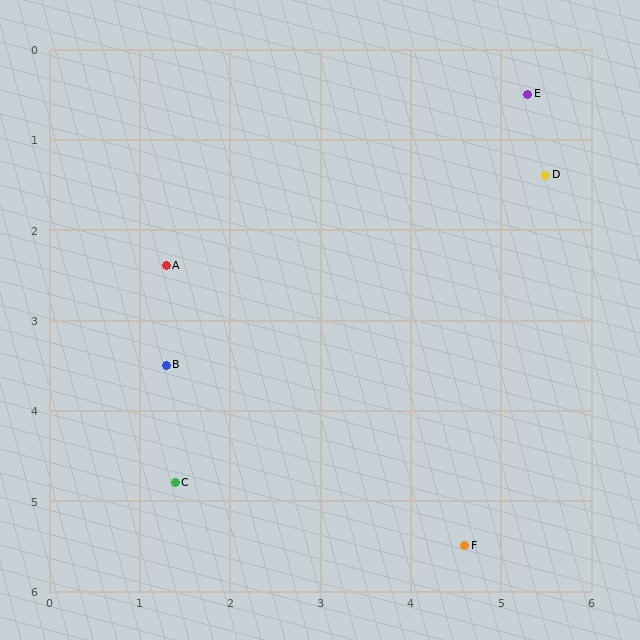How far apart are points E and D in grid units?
Points E and D are about 0.9 grid units apart.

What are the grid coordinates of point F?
Point F is at approximately (4.6, 5.5).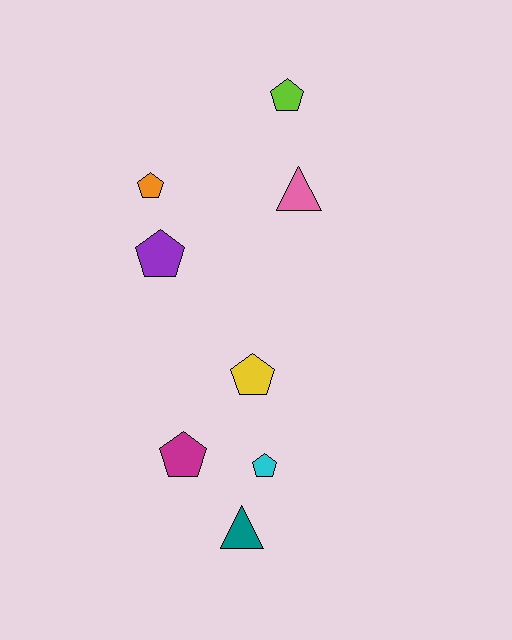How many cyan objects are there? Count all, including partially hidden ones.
There is 1 cyan object.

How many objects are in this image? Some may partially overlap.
There are 8 objects.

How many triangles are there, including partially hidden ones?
There are 2 triangles.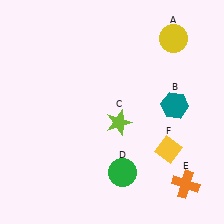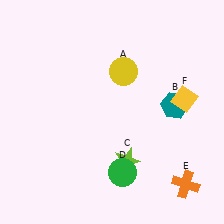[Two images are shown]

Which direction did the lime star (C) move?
The lime star (C) moved down.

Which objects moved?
The objects that moved are: the yellow circle (A), the lime star (C), the yellow diamond (F).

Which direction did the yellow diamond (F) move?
The yellow diamond (F) moved up.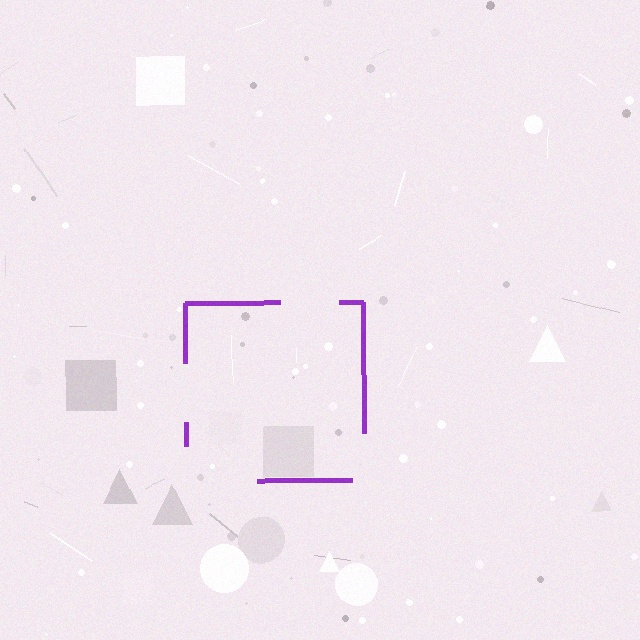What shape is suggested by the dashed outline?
The dashed outline suggests a square.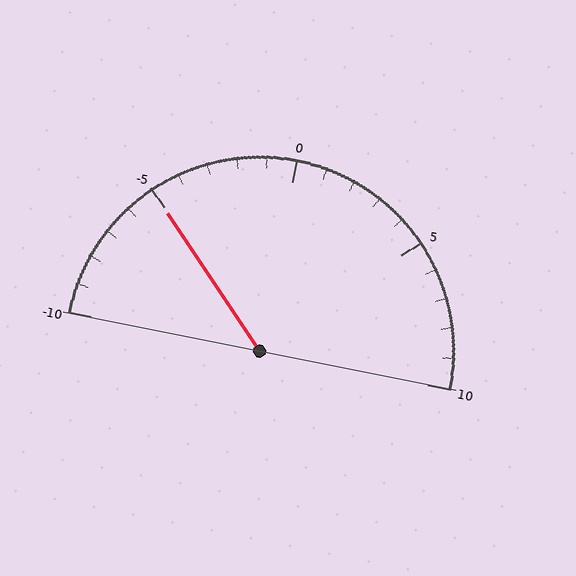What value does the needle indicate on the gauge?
The needle indicates approximately -5.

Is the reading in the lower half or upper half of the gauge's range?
The reading is in the lower half of the range (-10 to 10).